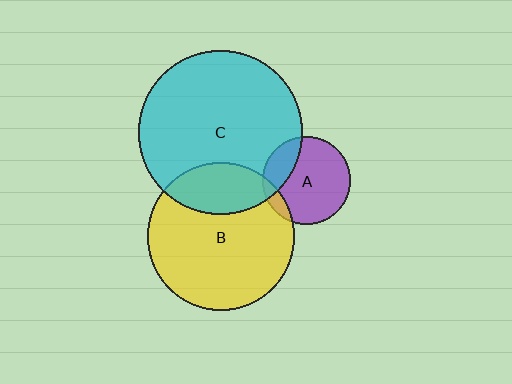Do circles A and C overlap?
Yes.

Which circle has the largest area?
Circle C (cyan).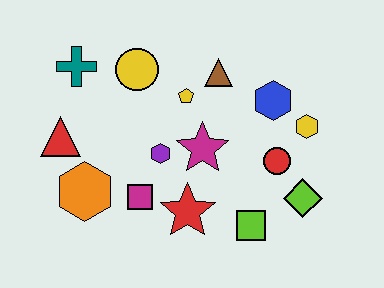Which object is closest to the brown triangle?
The yellow pentagon is closest to the brown triangle.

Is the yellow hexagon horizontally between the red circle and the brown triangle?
No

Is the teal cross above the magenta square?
Yes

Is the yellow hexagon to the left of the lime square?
No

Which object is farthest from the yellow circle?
The lime diamond is farthest from the yellow circle.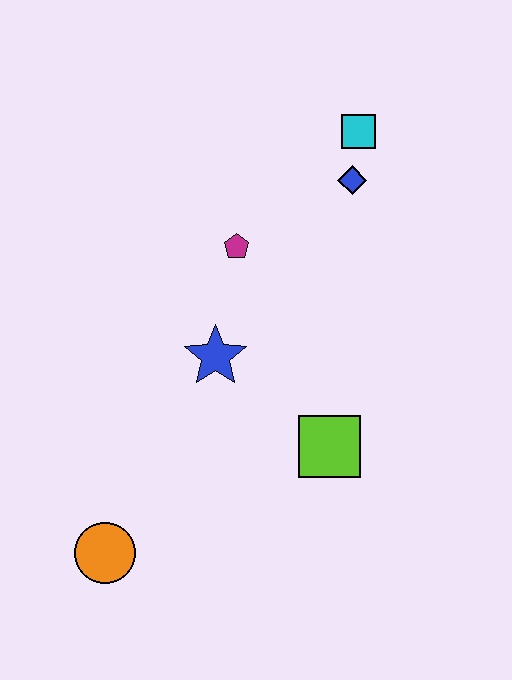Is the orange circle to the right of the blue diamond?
No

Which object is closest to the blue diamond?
The cyan square is closest to the blue diamond.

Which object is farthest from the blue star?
The cyan square is farthest from the blue star.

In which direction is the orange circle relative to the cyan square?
The orange circle is below the cyan square.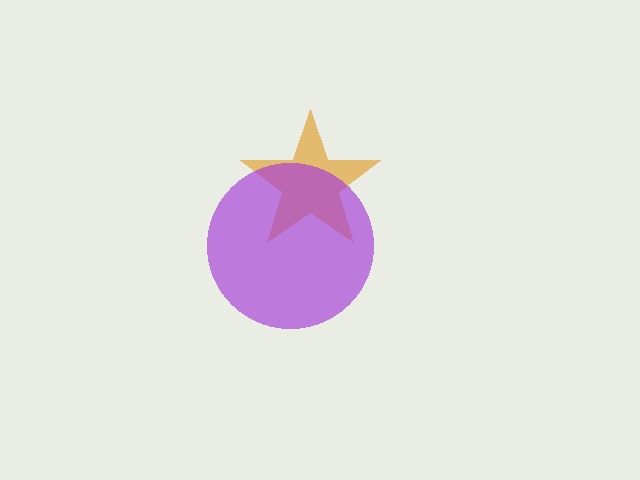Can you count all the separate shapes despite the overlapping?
Yes, there are 2 separate shapes.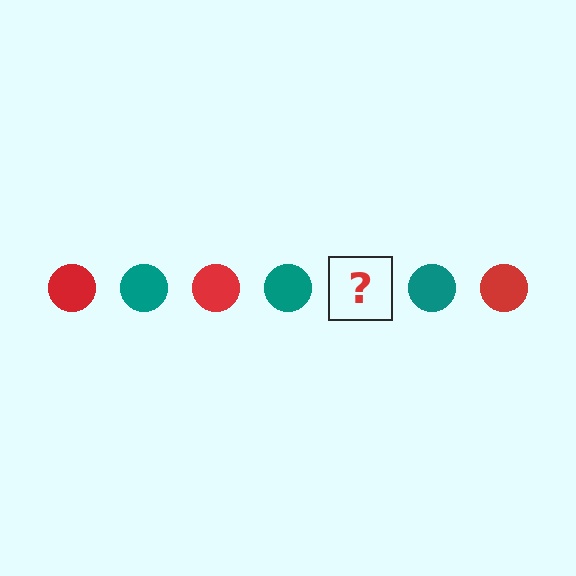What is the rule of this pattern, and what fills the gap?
The rule is that the pattern cycles through red, teal circles. The gap should be filled with a red circle.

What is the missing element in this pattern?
The missing element is a red circle.